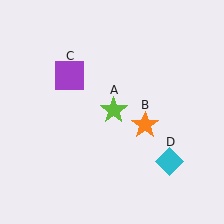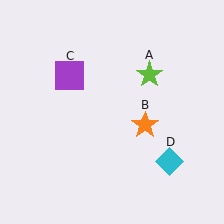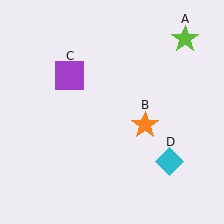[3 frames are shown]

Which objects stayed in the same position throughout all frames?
Orange star (object B) and purple square (object C) and cyan diamond (object D) remained stationary.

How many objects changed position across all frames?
1 object changed position: lime star (object A).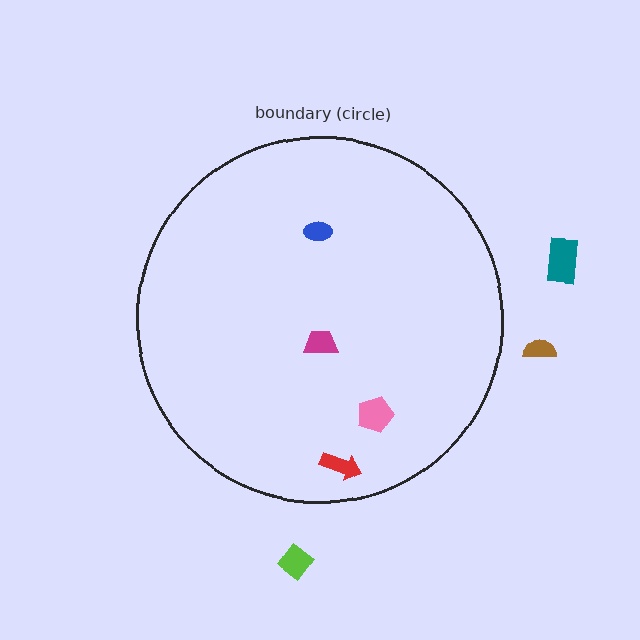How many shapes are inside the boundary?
4 inside, 3 outside.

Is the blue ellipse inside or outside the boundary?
Inside.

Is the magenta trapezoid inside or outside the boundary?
Inside.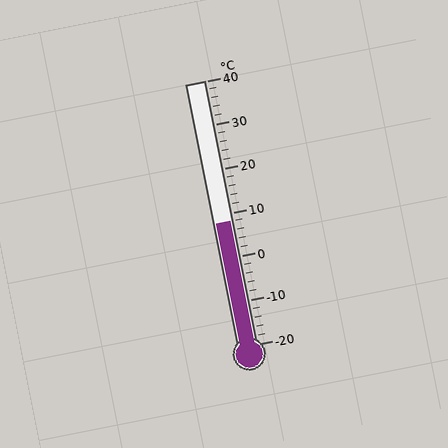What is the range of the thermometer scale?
The thermometer scale ranges from -20°C to 40°C.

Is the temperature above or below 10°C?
The temperature is below 10°C.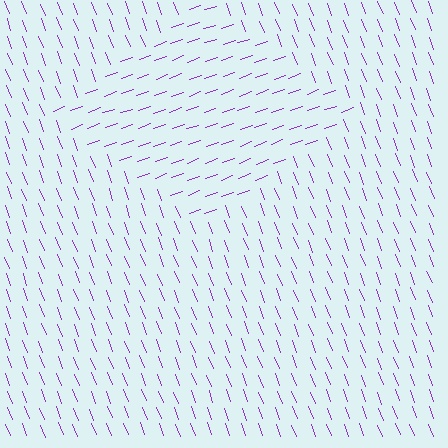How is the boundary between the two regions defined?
The boundary is defined purely by a change in line orientation (approximately 89 degrees difference). All lines are the same color and thickness.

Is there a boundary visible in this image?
Yes, there is a texture boundary formed by a change in line orientation.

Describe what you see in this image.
The image is filled with small purple line segments. A diamond region in the image has lines oriented differently from the surrounding lines, creating a visible texture boundary.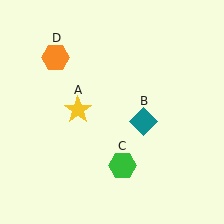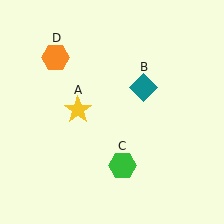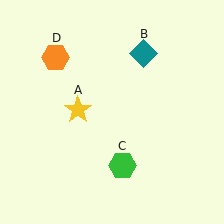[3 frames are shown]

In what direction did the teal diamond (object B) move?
The teal diamond (object B) moved up.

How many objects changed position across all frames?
1 object changed position: teal diamond (object B).